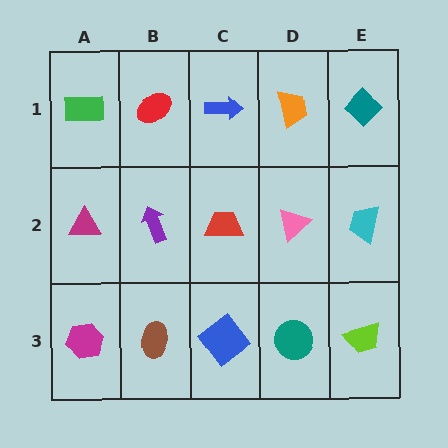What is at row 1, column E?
A teal diamond.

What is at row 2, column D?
A pink triangle.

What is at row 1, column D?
An orange trapezoid.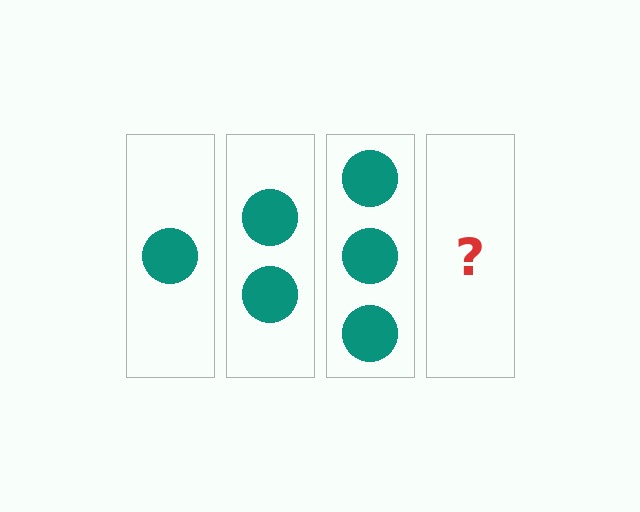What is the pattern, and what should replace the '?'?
The pattern is that each step adds one more circle. The '?' should be 4 circles.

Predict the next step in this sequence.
The next step is 4 circles.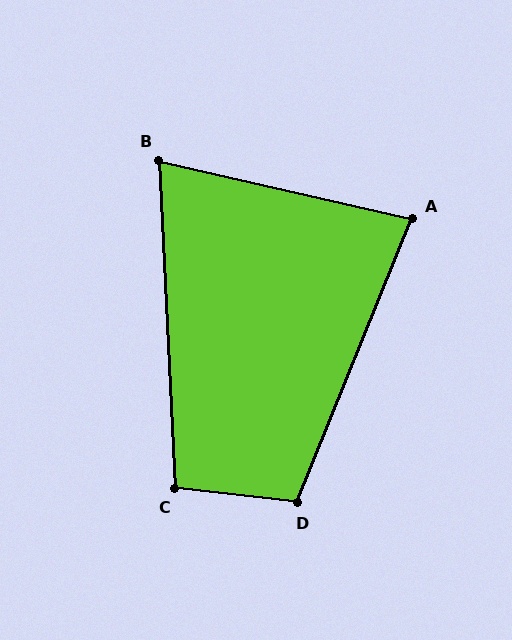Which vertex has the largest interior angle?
D, at approximately 106 degrees.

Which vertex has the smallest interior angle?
B, at approximately 74 degrees.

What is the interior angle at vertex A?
Approximately 81 degrees (acute).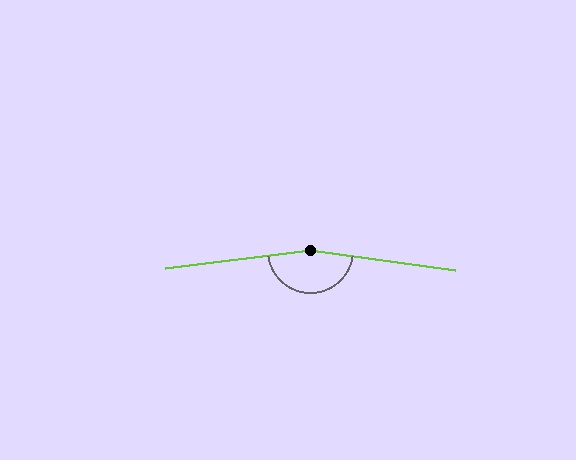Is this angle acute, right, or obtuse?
It is obtuse.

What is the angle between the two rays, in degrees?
Approximately 165 degrees.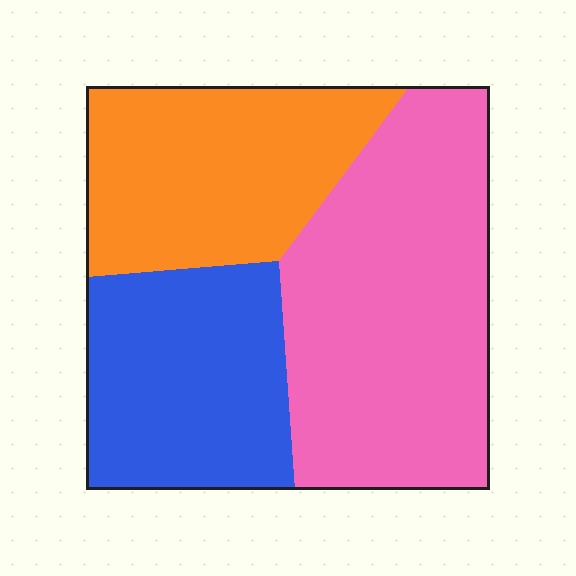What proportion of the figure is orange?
Orange covers roughly 30% of the figure.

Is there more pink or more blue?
Pink.